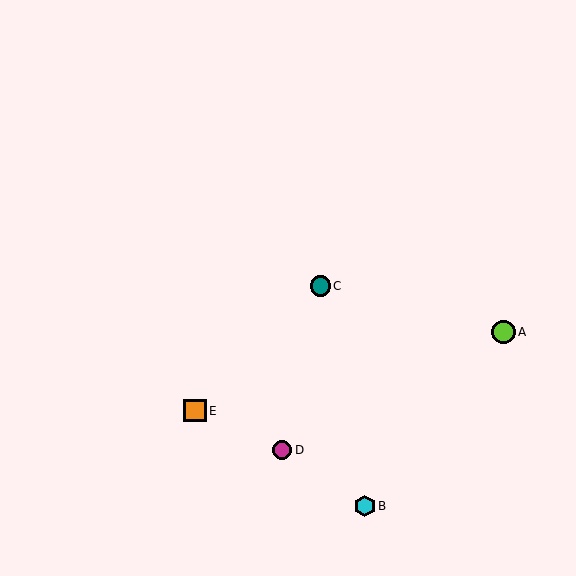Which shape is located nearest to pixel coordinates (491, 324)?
The lime circle (labeled A) at (503, 332) is nearest to that location.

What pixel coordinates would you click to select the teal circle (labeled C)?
Click at (320, 286) to select the teal circle C.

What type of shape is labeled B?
Shape B is a cyan hexagon.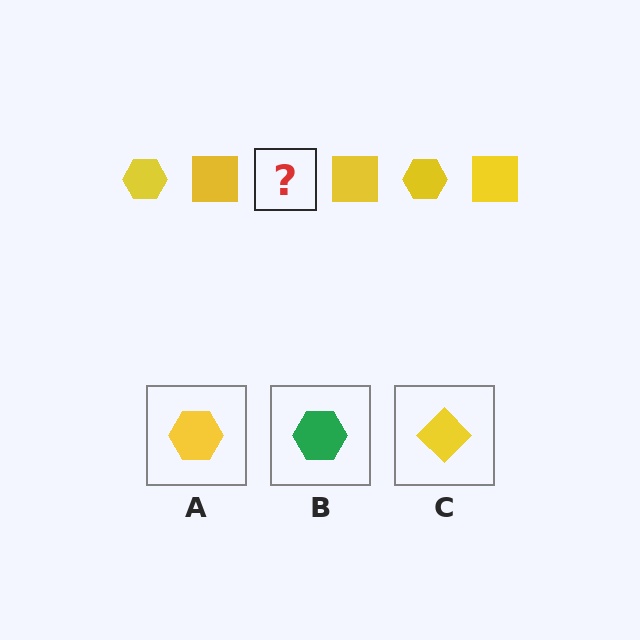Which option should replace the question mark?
Option A.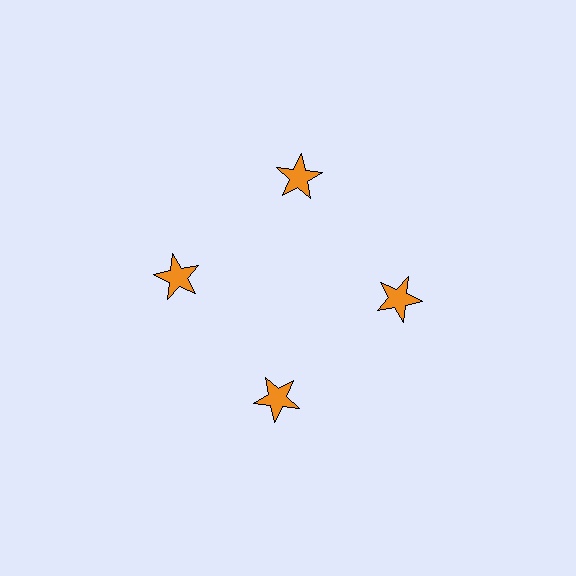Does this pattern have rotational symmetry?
Yes, this pattern has 4-fold rotational symmetry. It looks the same after rotating 90 degrees around the center.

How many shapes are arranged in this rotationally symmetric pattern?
There are 4 shapes, arranged in 4 groups of 1.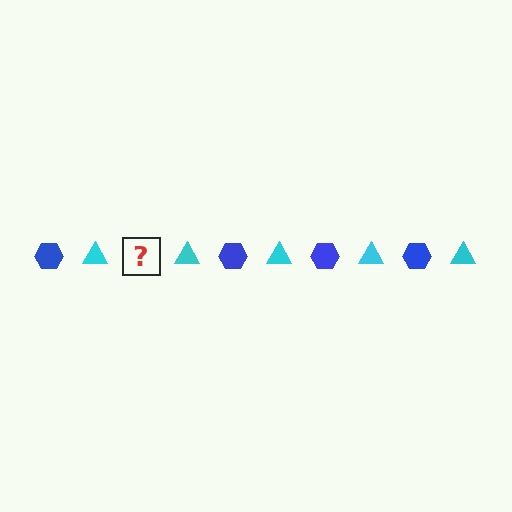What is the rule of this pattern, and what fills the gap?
The rule is that the pattern alternates between blue hexagon and cyan triangle. The gap should be filled with a blue hexagon.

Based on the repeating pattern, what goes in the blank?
The blank should be a blue hexagon.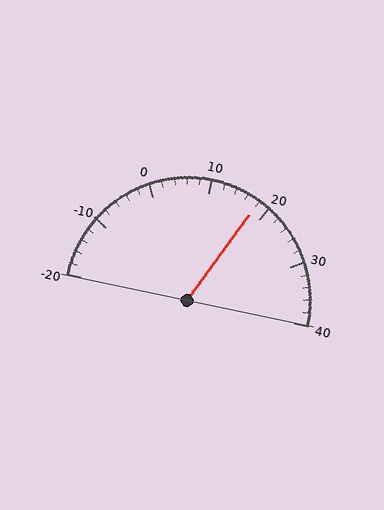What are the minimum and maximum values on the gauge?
The gauge ranges from -20 to 40.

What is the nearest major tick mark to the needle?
The nearest major tick mark is 20.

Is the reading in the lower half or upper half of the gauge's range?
The reading is in the upper half of the range (-20 to 40).